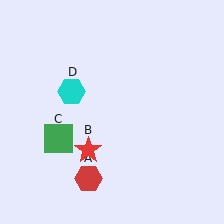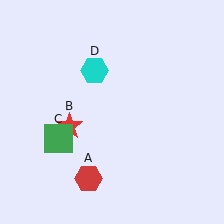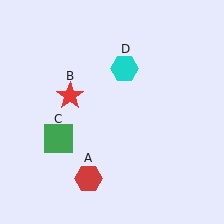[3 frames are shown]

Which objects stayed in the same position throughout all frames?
Red hexagon (object A) and green square (object C) remained stationary.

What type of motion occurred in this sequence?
The red star (object B), cyan hexagon (object D) rotated clockwise around the center of the scene.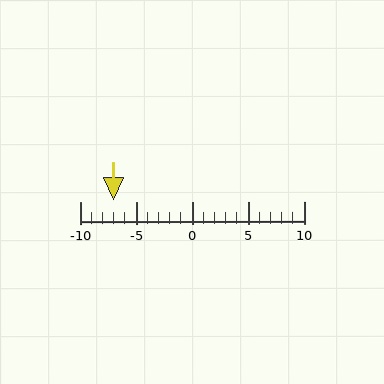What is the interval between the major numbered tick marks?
The major tick marks are spaced 5 units apart.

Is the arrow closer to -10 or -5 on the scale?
The arrow is closer to -5.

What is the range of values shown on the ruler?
The ruler shows values from -10 to 10.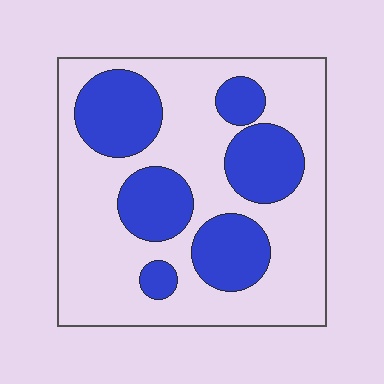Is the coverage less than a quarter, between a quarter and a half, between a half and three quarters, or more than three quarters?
Between a quarter and a half.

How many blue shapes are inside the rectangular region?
6.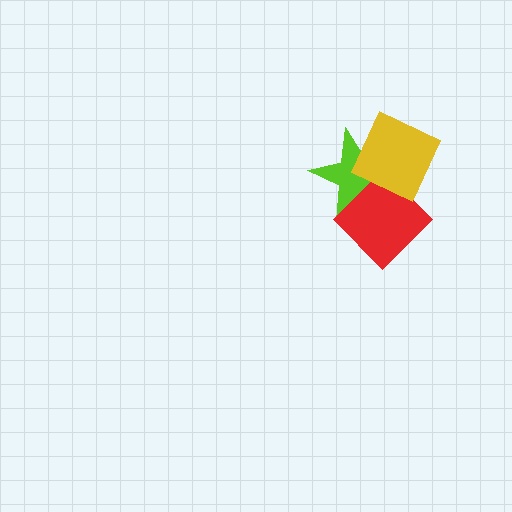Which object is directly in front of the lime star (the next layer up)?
The red diamond is directly in front of the lime star.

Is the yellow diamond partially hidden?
No, no other shape covers it.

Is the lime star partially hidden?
Yes, it is partially covered by another shape.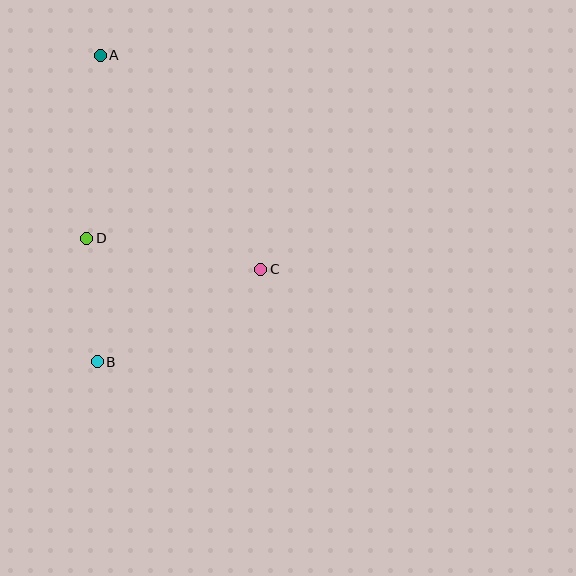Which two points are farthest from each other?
Points A and B are farthest from each other.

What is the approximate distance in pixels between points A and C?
The distance between A and C is approximately 267 pixels.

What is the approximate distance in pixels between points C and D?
The distance between C and D is approximately 176 pixels.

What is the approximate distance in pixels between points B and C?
The distance between B and C is approximately 188 pixels.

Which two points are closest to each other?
Points B and D are closest to each other.